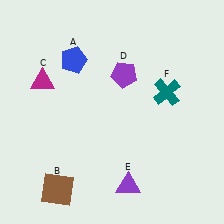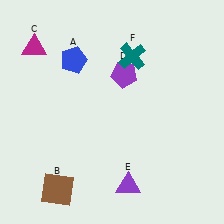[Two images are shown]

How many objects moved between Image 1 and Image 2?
2 objects moved between the two images.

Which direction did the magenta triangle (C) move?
The magenta triangle (C) moved up.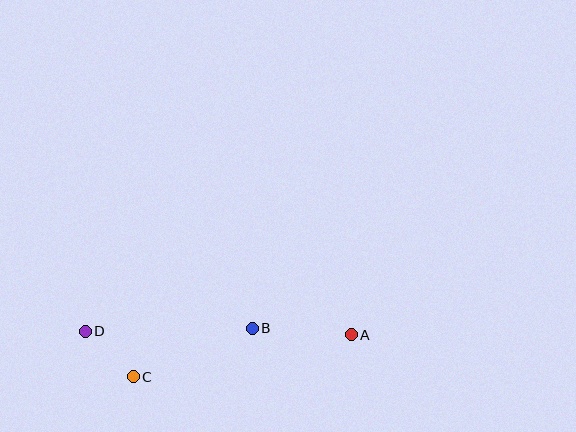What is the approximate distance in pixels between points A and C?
The distance between A and C is approximately 222 pixels.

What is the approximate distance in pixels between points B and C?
The distance between B and C is approximately 129 pixels.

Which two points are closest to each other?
Points C and D are closest to each other.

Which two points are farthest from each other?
Points A and D are farthest from each other.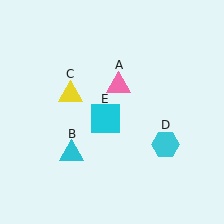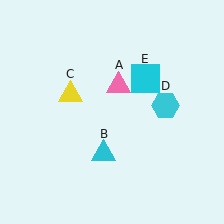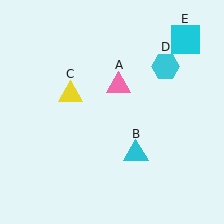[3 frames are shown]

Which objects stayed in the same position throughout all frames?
Pink triangle (object A) and yellow triangle (object C) remained stationary.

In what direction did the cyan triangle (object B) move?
The cyan triangle (object B) moved right.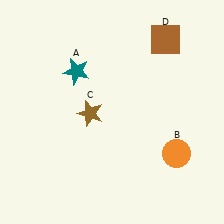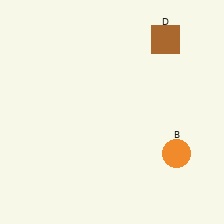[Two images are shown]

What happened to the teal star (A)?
The teal star (A) was removed in Image 2. It was in the top-left area of Image 1.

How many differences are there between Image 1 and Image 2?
There are 2 differences between the two images.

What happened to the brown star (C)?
The brown star (C) was removed in Image 2. It was in the bottom-left area of Image 1.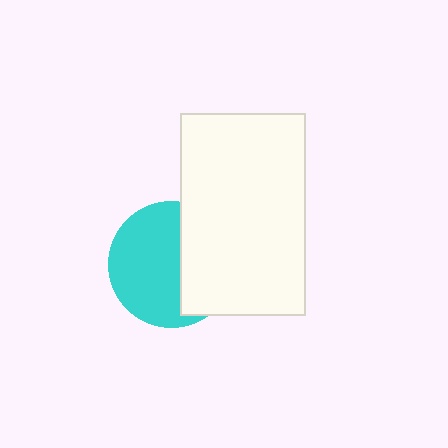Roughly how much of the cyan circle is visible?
About half of it is visible (roughly 60%).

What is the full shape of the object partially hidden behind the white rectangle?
The partially hidden object is a cyan circle.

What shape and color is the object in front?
The object in front is a white rectangle.